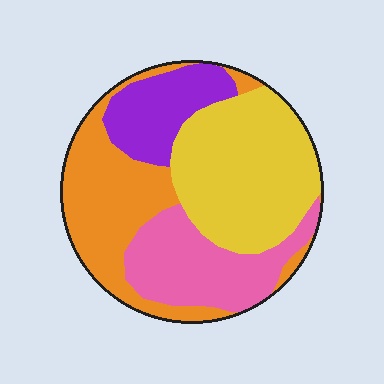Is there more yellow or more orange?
Yellow.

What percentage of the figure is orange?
Orange covers about 30% of the figure.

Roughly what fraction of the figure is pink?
Pink takes up about one fifth (1/5) of the figure.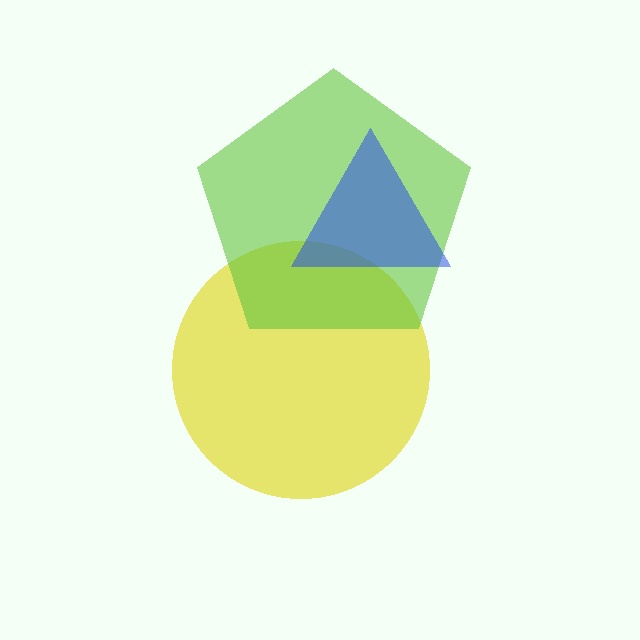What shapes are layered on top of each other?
The layered shapes are: a yellow circle, a lime pentagon, a blue triangle.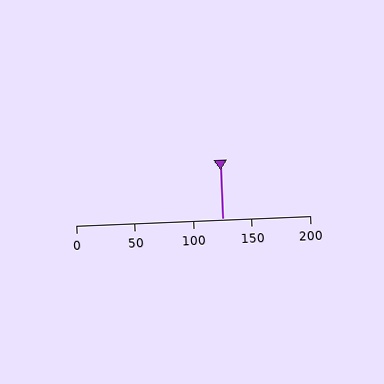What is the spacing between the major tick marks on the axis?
The major ticks are spaced 50 apart.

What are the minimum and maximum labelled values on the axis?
The axis runs from 0 to 200.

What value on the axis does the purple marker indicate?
The marker indicates approximately 125.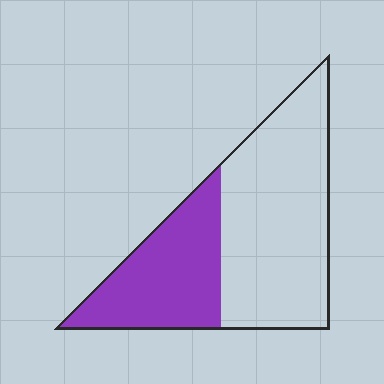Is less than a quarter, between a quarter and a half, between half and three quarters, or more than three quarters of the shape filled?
Between a quarter and a half.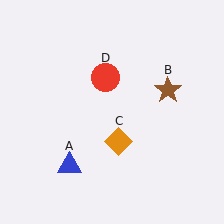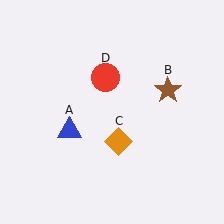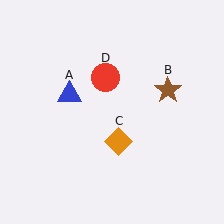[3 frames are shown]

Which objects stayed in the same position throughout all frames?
Brown star (object B) and orange diamond (object C) and red circle (object D) remained stationary.